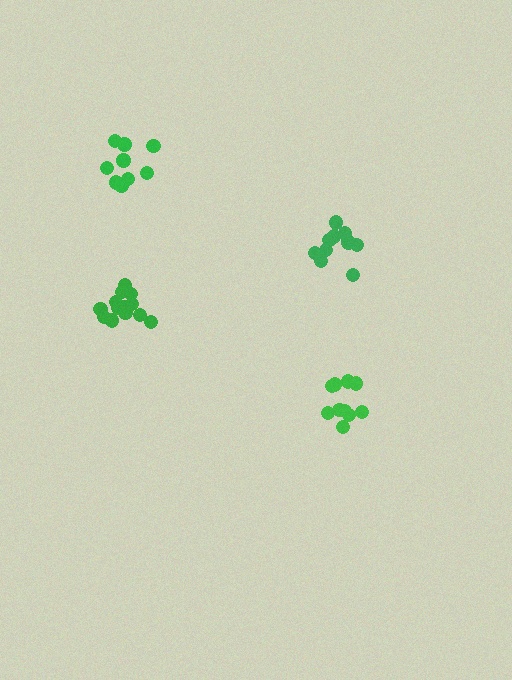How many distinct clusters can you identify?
There are 4 distinct clusters.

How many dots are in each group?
Group 1: 9 dots, Group 2: 10 dots, Group 3: 13 dots, Group 4: 10 dots (42 total).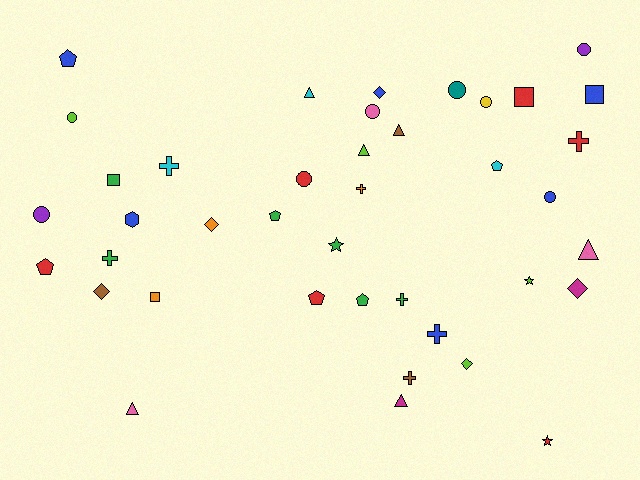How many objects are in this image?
There are 40 objects.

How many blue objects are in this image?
There are 6 blue objects.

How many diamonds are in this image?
There are 5 diamonds.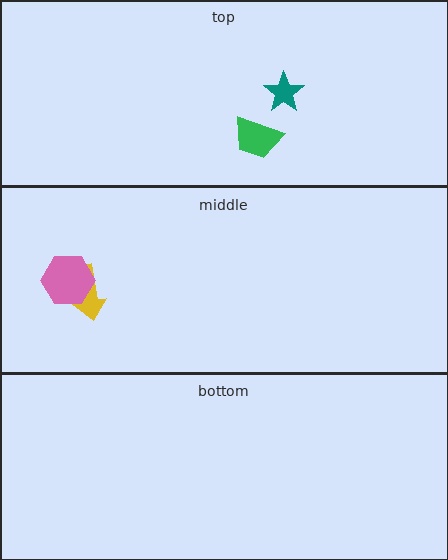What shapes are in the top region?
The teal star, the green trapezoid.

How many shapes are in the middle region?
2.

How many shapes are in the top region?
2.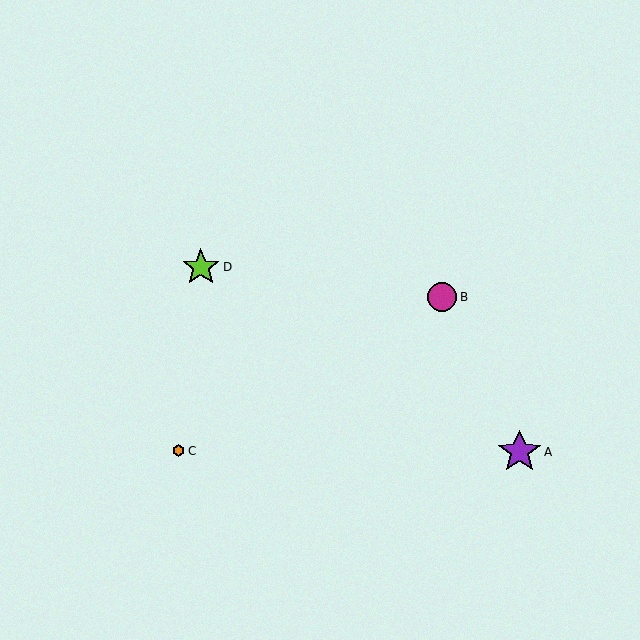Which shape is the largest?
The purple star (labeled A) is the largest.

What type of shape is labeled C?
Shape C is an orange hexagon.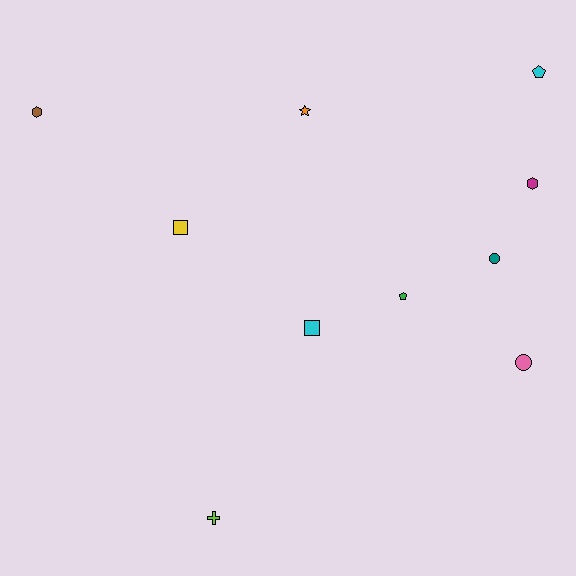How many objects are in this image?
There are 10 objects.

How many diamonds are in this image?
There are no diamonds.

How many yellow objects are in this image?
There is 1 yellow object.